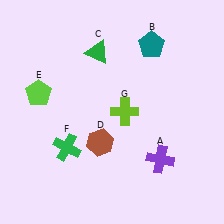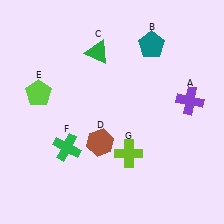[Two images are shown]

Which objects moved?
The objects that moved are: the purple cross (A), the lime cross (G).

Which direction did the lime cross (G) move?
The lime cross (G) moved down.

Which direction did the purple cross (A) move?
The purple cross (A) moved up.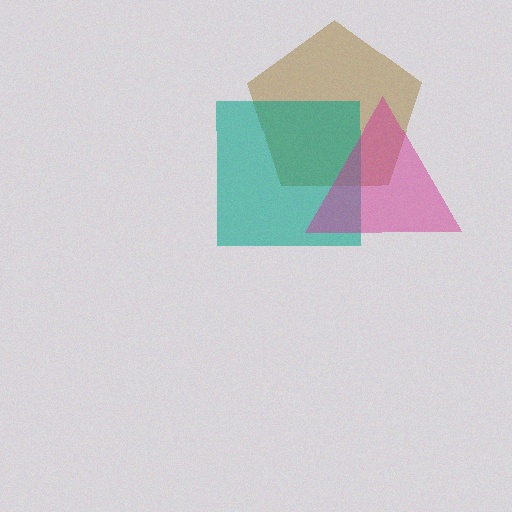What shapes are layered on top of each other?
The layered shapes are: a brown pentagon, a teal square, a magenta triangle.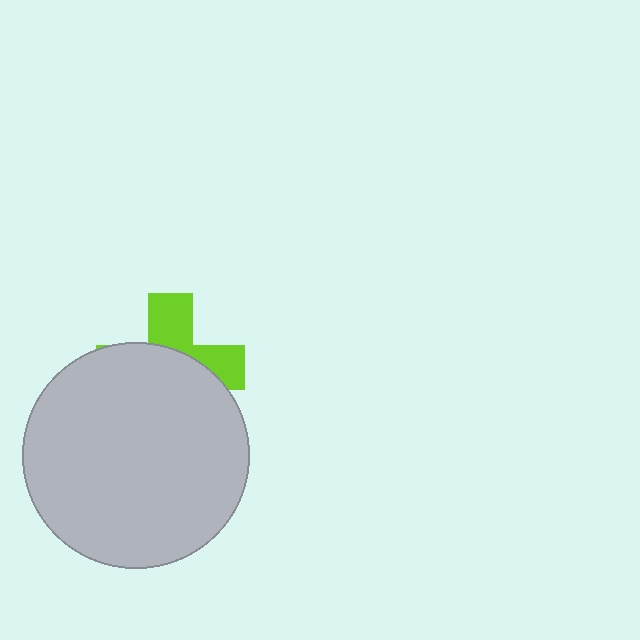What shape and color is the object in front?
The object in front is a light gray circle.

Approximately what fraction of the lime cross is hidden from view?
Roughly 63% of the lime cross is hidden behind the light gray circle.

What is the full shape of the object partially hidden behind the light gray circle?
The partially hidden object is a lime cross.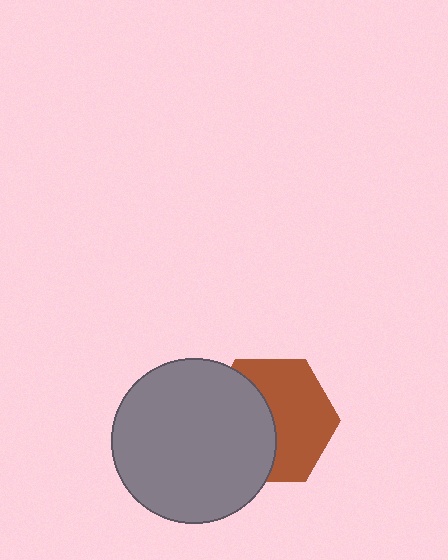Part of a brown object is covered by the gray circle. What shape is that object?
It is a hexagon.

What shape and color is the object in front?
The object in front is a gray circle.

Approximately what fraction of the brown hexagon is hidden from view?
Roughly 45% of the brown hexagon is hidden behind the gray circle.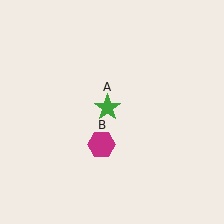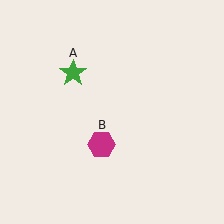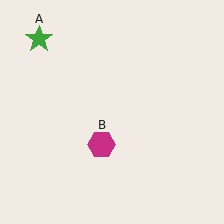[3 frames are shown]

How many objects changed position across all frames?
1 object changed position: green star (object A).